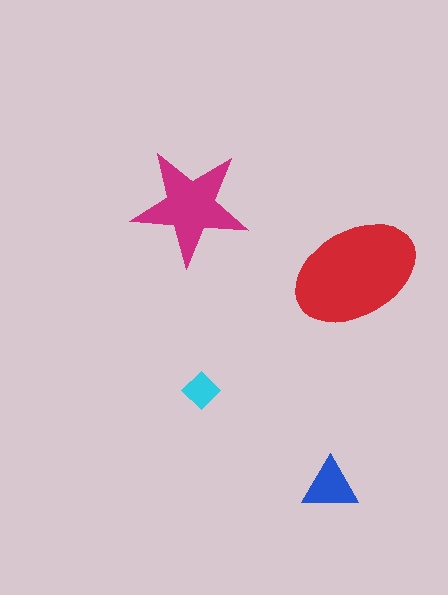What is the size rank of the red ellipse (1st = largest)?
1st.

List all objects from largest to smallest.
The red ellipse, the magenta star, the blue triangle, the cyan diamond.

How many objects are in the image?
There are 4 objects in the image.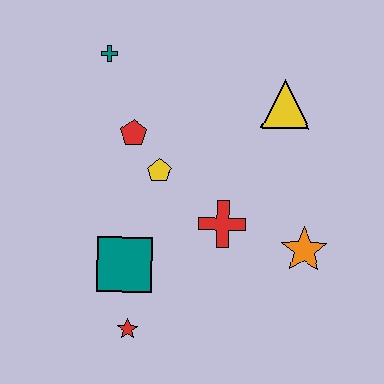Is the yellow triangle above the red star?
Yes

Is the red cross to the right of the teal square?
Yes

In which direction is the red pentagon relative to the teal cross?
The red pentagon is below the teal cross.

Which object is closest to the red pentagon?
The yellow pentagon is closest to the red pentagon.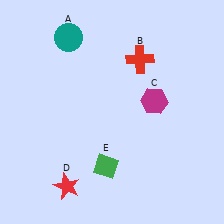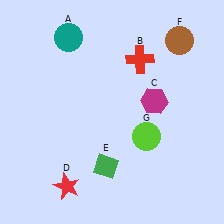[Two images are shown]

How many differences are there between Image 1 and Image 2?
There are 2 differences between the two images.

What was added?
A brown circle (F), a lime circle (G) were added in Image 2.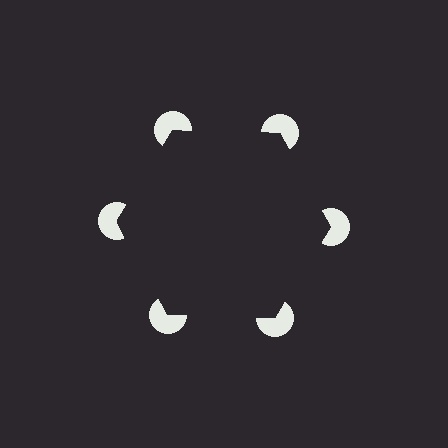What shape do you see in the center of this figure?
An illusory hexagon — its edges are inferred from the aligned wedge cuts in the pac-man discs, not physically drawn.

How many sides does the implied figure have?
6 sides.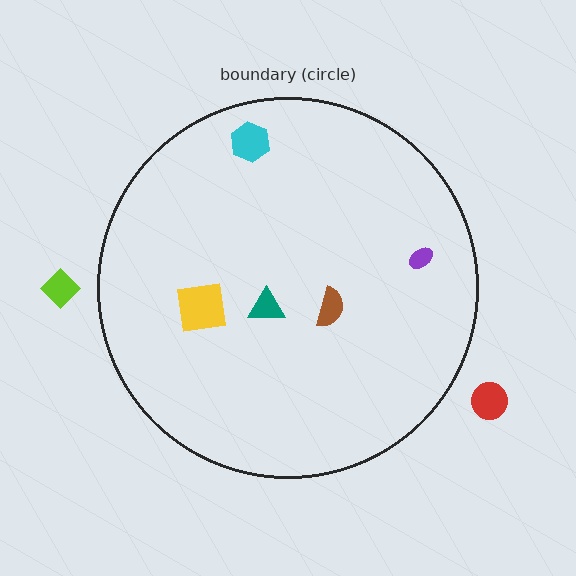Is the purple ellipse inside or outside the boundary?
Inside.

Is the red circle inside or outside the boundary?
Outside.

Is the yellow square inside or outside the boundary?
Inside.